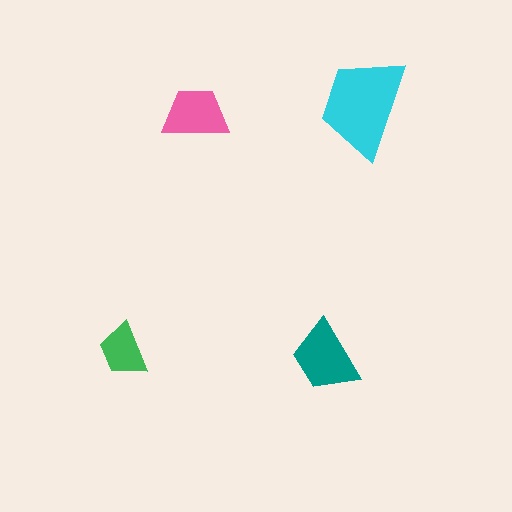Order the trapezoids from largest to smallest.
the cyan one, the teal one, the pink one, the green one.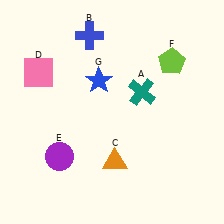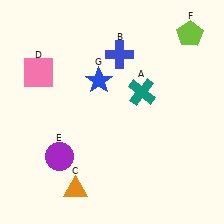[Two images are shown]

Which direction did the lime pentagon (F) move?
The lime pentagon (F) moved up.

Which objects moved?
The objects that moved are: the blue cross (B), the orange triangle (C), the lime pentagon (F).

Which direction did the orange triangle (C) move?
The orange triangle (C) moved left.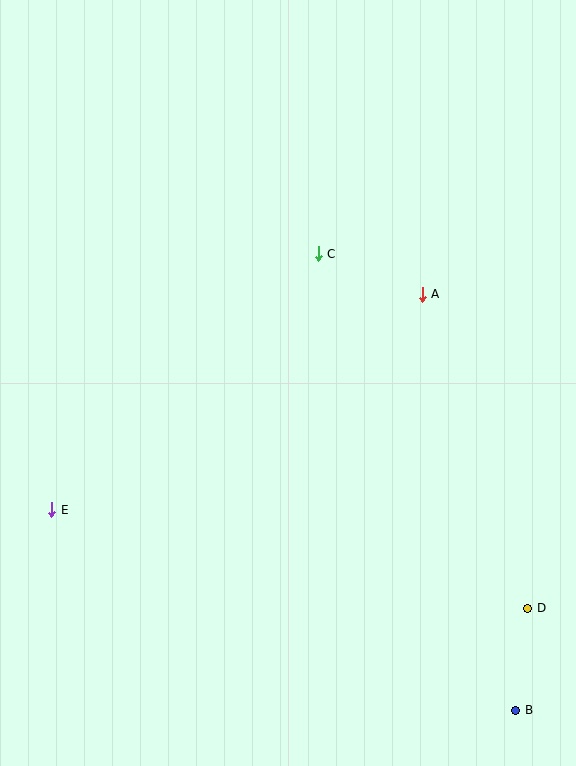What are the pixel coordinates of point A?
Point A is at (422, 294).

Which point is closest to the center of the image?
Point C at (318, 254) is closest to the center.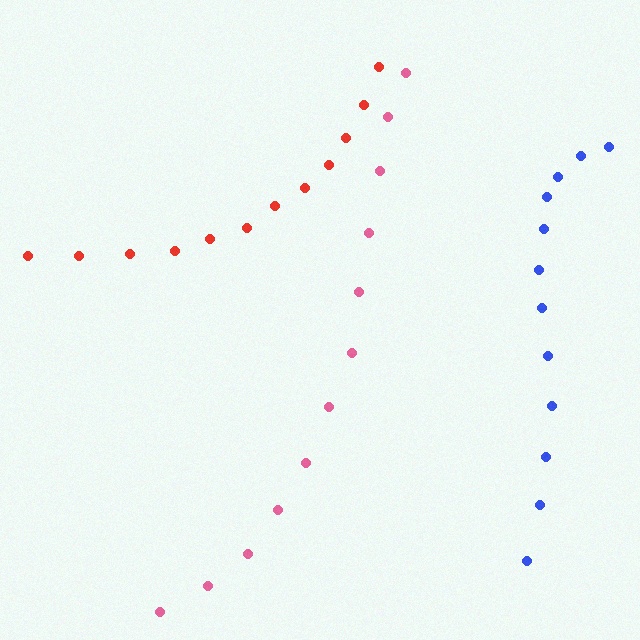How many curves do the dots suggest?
There are 3 distinct paths.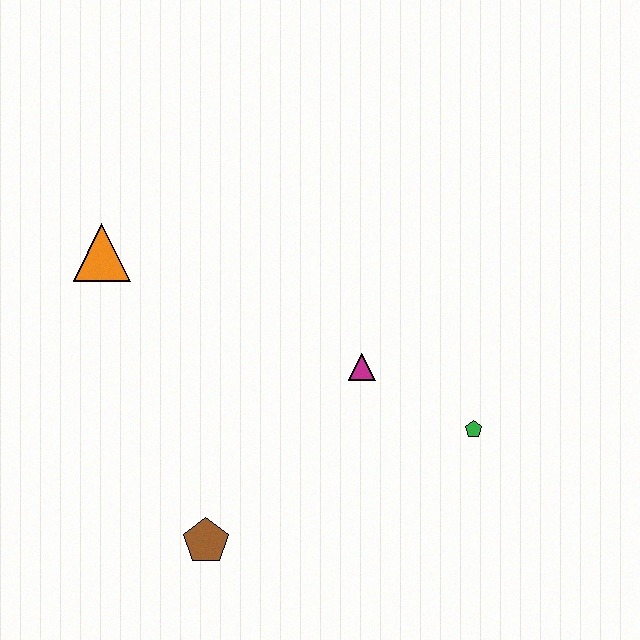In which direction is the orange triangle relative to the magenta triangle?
The orange triangle is to the left of the magenta triangle.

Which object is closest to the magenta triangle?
The green pentagon is closest to the magenta triangle.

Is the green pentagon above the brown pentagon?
Yes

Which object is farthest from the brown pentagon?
The orange triangle is farthest from the brown pentagon.